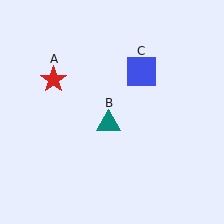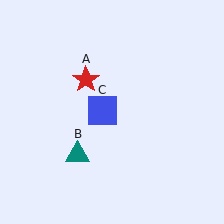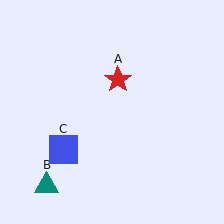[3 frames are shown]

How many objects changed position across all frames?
3 objects changed position: red star (object A), teal triangle (object B), blue square (object C).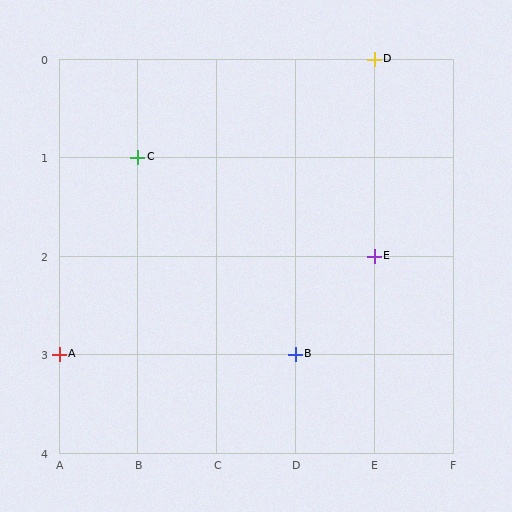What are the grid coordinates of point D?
Point D is at grid coordinates (E, 0).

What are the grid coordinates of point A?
Point A is at grid coordinates (A, 3).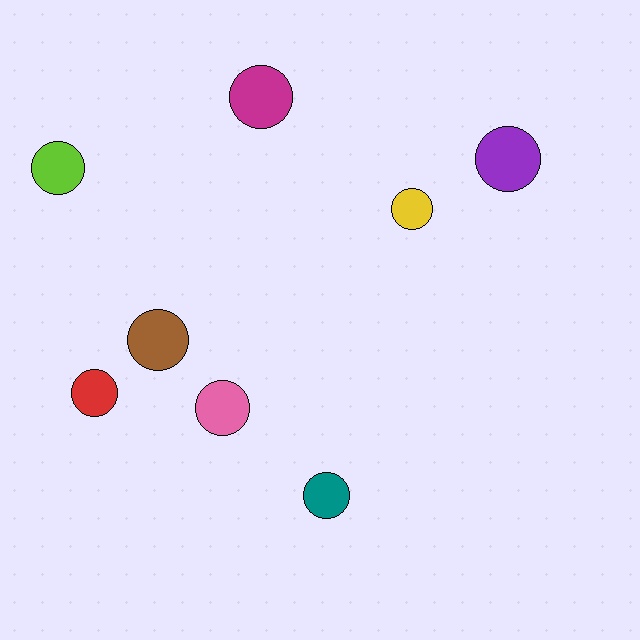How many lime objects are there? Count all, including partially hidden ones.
There is 1 lime object.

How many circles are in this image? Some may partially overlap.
There are 8 circles.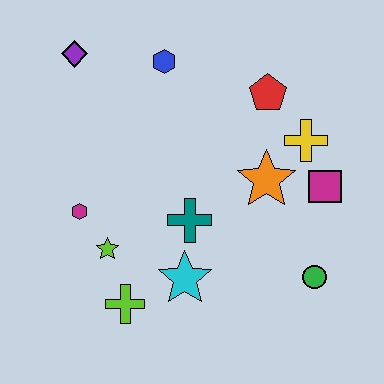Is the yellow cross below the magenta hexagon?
No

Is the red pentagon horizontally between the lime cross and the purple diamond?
No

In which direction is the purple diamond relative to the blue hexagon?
The purple diamond is to the left of the blue hexagon.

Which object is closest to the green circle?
The magenta square is closest to the green circle.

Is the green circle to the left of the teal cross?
No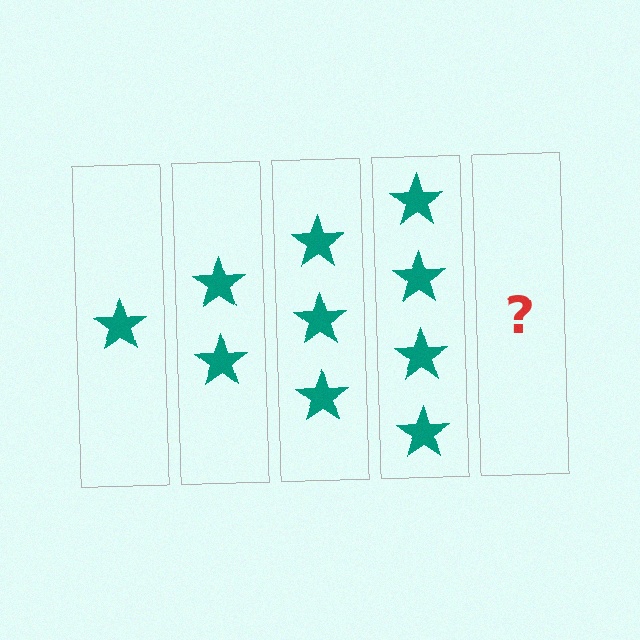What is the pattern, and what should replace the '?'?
The pattern is that each step adds one more star. The '?' should be 5 stars.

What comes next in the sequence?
The next element should be 5 stars.